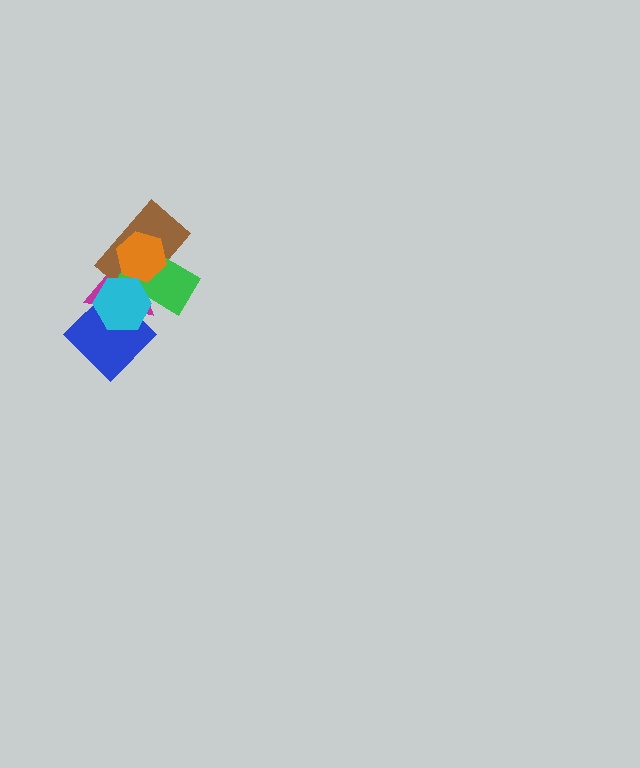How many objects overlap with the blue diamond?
2 objects overlap with the blue diamond.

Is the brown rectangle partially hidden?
Yes, it is partially covered by another shape.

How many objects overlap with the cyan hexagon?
4 objects overlap with the cyan hexagon.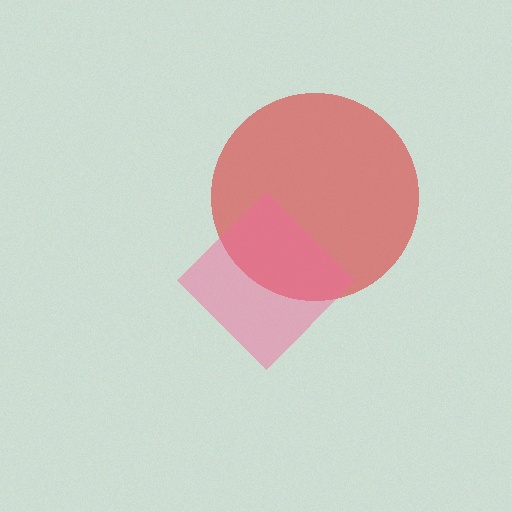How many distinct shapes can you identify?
There are 2 distinct shapes: a red circle, a pink diamond.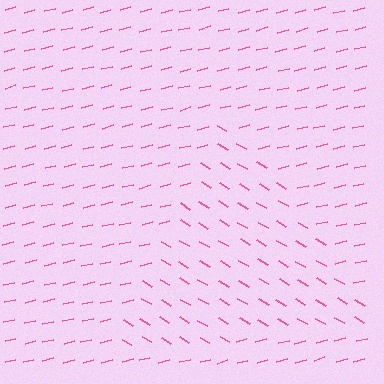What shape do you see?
I see a triangle.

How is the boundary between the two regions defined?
The boundary is defined purely by a change in line orientation (approximately 45 degrees difference). All lines are the same color and thickness.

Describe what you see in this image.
The image is filled with small pink line segments. A triangle region in the image has lines oriented differently from the surrounding lines, creating a visible texture boundary.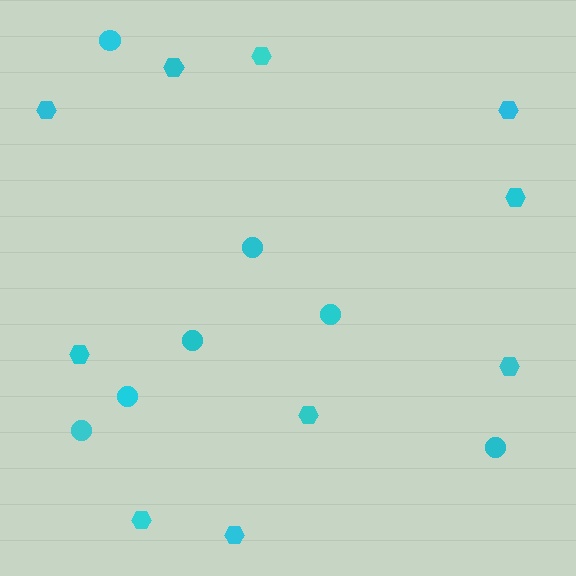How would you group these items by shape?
There are 2 groups: one group of hexagons (10) and one group of circles (7).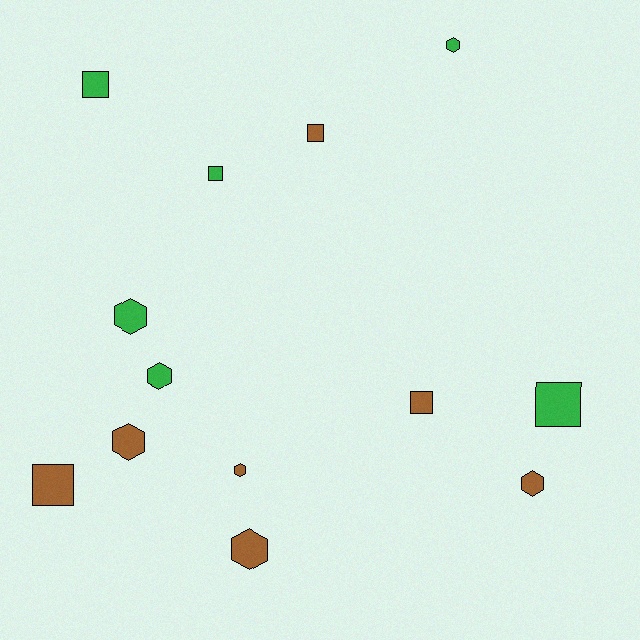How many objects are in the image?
There are 13 objects.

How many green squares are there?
There are 3 green squares.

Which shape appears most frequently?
Hexagon, with 7 objects.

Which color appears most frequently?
Brown, with 7 objects.